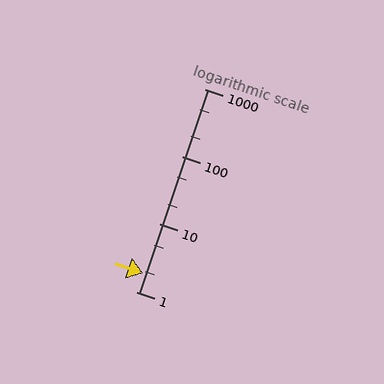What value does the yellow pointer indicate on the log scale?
The pointer indicates approximately 1.9.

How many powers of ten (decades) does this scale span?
The scale spans 3 decades, from 1 to 1000.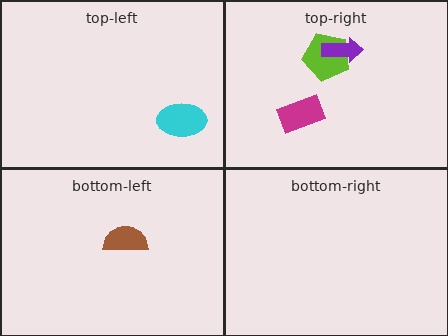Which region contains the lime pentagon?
The top-right region.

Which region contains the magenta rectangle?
The top-right region.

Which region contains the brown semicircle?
The bottom-left region.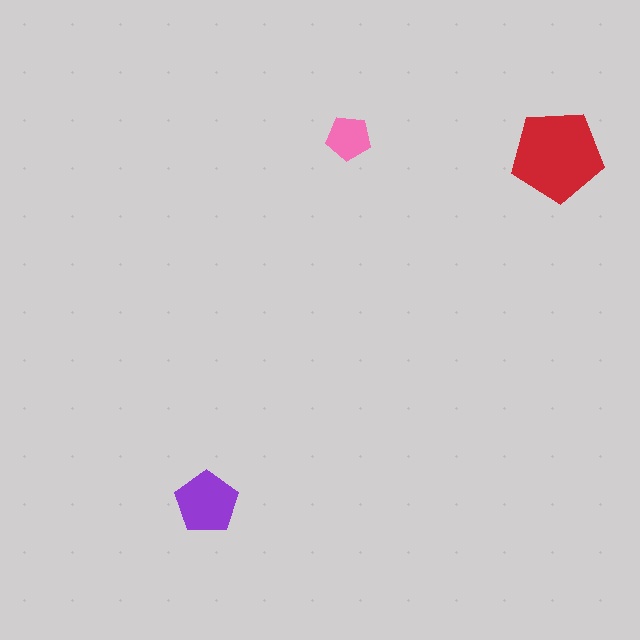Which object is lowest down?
The purple pentagon is bottommost.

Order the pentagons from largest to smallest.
the red one, the purple one, the pink one.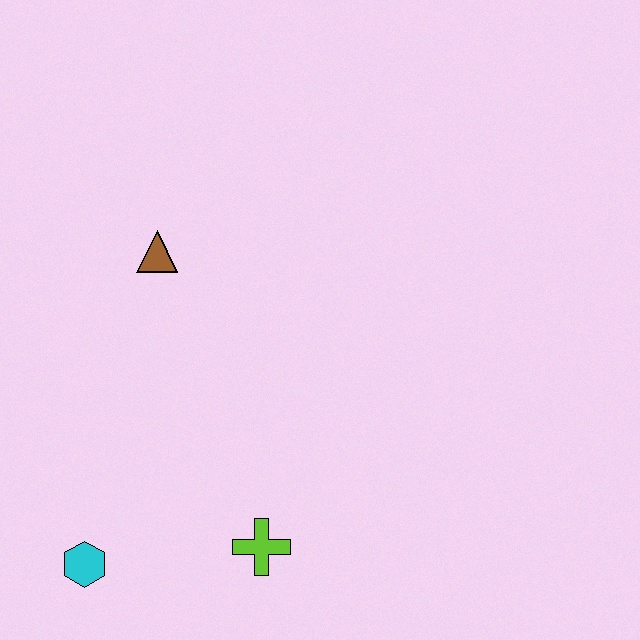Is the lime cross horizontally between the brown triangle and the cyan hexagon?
No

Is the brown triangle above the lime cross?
Yes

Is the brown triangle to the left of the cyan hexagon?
No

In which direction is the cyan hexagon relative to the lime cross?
The cyan hexagon is to the left of the lime cross.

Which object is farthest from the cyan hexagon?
The brown triangle is farthest from the cyan hexagon.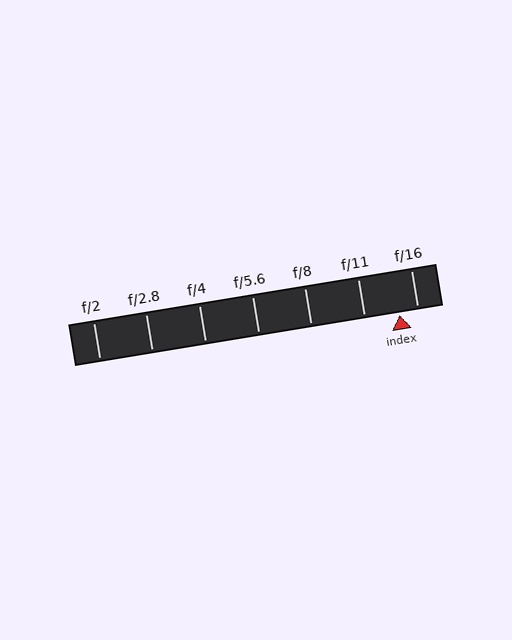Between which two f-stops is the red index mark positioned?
The index mark is between f/11 and f/16.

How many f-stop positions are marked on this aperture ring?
There are 7 f-stop positions marked.